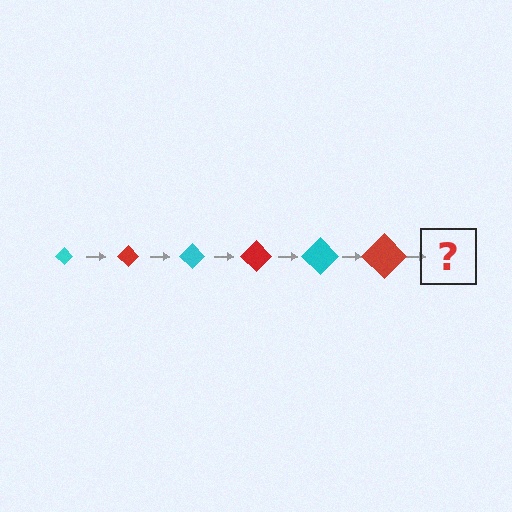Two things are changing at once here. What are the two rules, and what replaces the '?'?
The two rules are that the diamond grows larger each step and the color cycles through cyan and red. The '?' should be a cyan diamond, larger than the previous one.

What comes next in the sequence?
The next element should be a cyan diamond, larger than the previous one.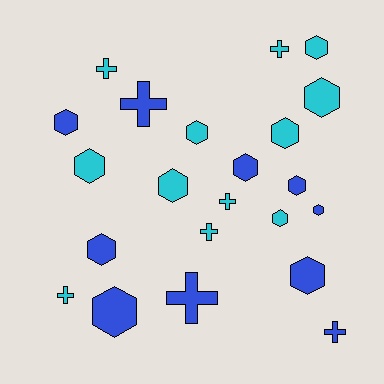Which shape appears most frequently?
Hexagon, with 14 objects.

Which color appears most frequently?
Cyan, with 12 objects.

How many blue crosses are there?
There are 3 blue crosses.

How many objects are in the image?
There are 22 objects.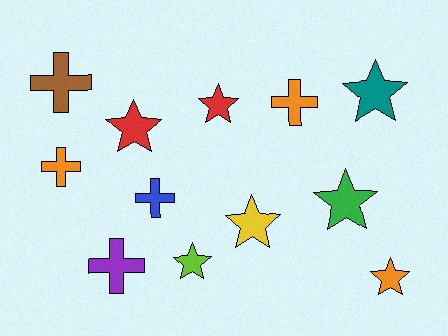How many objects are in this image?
There are 12 objects.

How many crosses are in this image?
There are 5 crosses.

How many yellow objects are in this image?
There is 1 yellow object.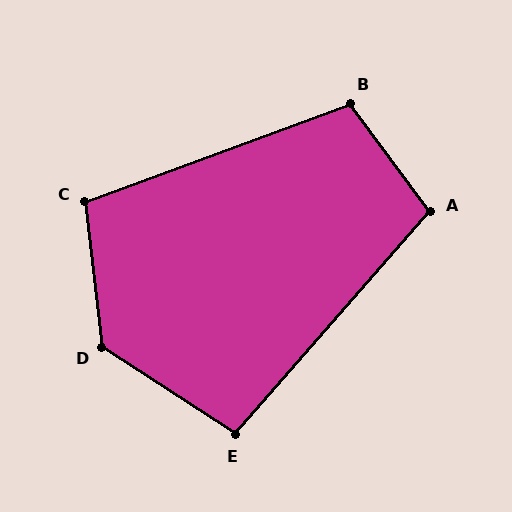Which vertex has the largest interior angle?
D, at approximately 129 degrees.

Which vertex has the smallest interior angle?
E, at approximately 98 degrees.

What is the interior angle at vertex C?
Approximately 104 degrees (obtuse).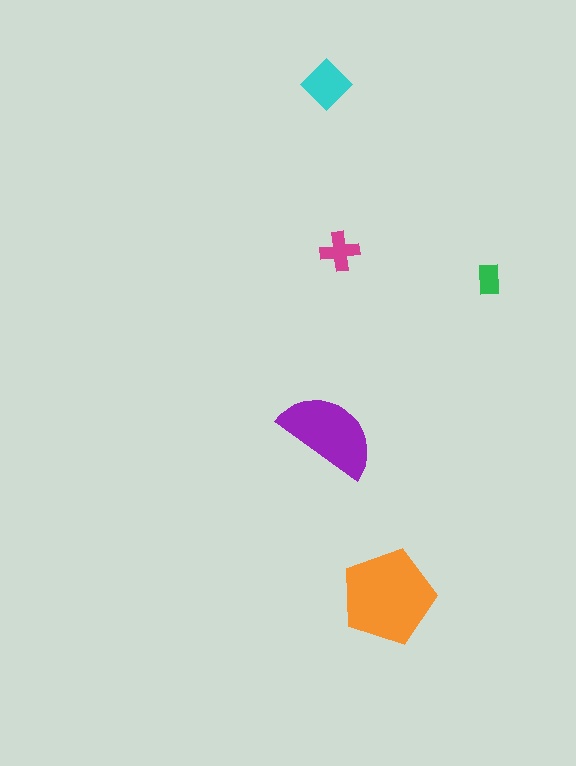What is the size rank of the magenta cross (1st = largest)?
4th.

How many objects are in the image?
There are 5 objects in the image.